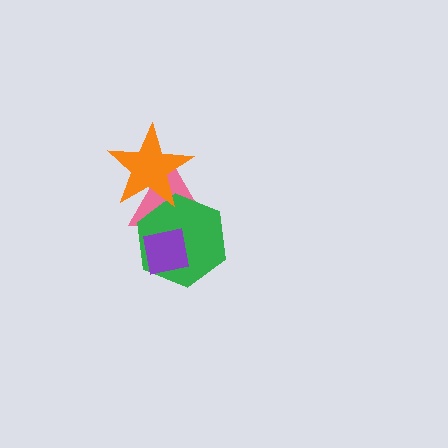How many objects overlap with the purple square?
2 objects overlap with the purple square.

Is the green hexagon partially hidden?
Yes, it is partially covered by another shape.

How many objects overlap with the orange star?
2 objects overlap with the orange star.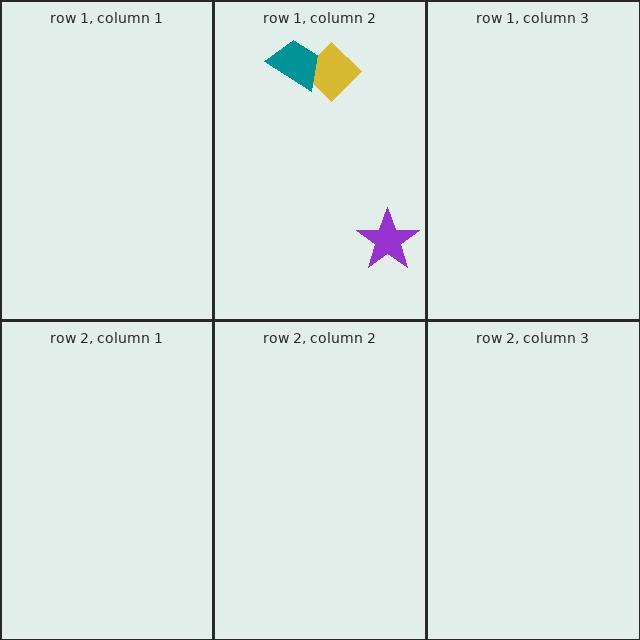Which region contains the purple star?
The row 1, column 2 region.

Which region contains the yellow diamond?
The row 1, column 2 region.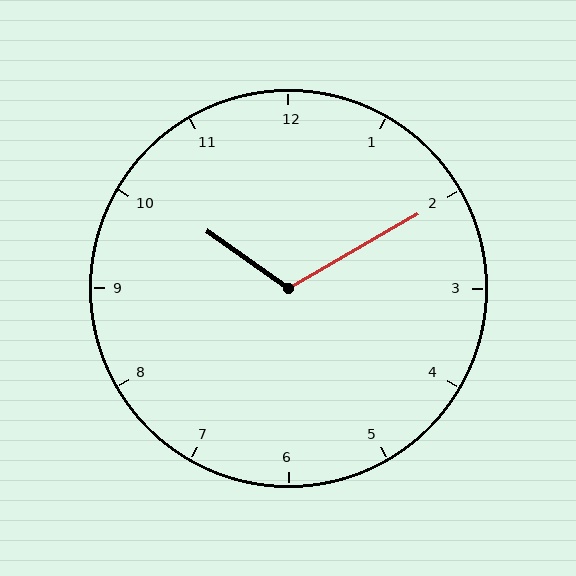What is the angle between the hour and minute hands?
Approximately 115 degrees.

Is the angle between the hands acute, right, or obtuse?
It is obtuse.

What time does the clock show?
10:10.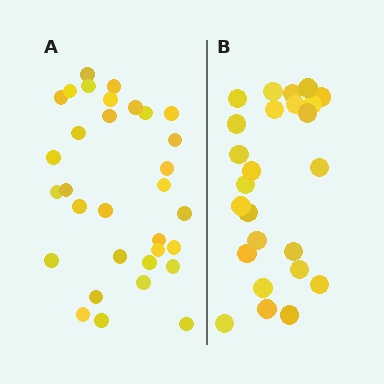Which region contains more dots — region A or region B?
Region A (the left region) has more dots.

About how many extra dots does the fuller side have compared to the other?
Region A has roughly 8 or so more dots than region B.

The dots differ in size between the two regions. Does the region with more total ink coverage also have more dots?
No. Region B has more total ink coverage because its dots are larger, but region A actually contains more individual dots. Total area can be misleading — the number of items is what matters here.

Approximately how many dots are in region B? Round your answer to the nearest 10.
About 20 dots. (The exact count is 25, which rounds to 20.)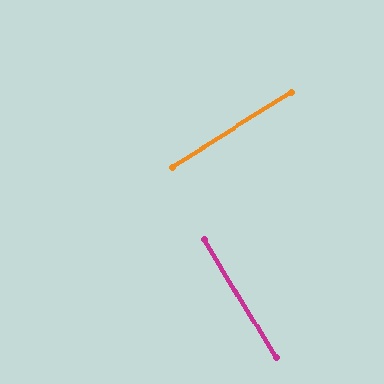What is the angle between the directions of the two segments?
Approximately 89 degrees.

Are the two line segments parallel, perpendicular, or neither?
Perpendicular — they meet at approximately 89°.